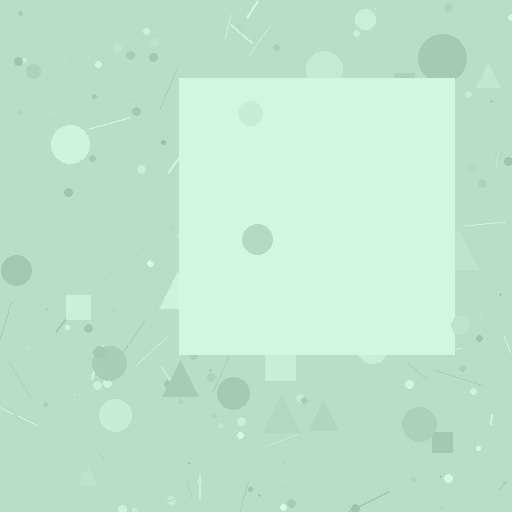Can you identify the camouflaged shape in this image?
The camouflaged shape is a square.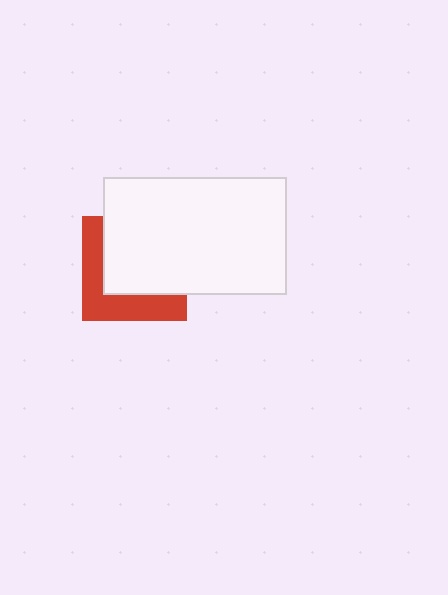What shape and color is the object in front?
The object in front is a white rectangle.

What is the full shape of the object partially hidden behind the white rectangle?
The partially hidden object is a red square.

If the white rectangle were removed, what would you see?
You would see the complete red square.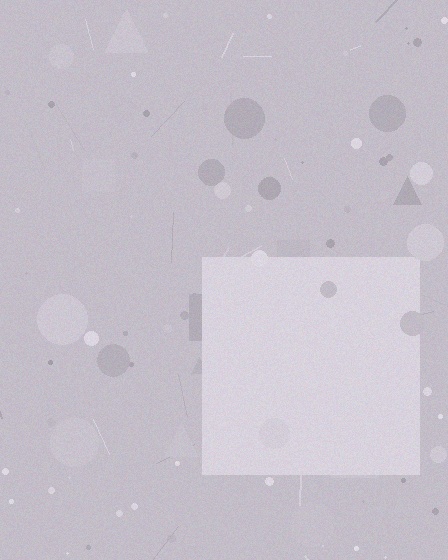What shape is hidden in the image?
A square is hidden in the image.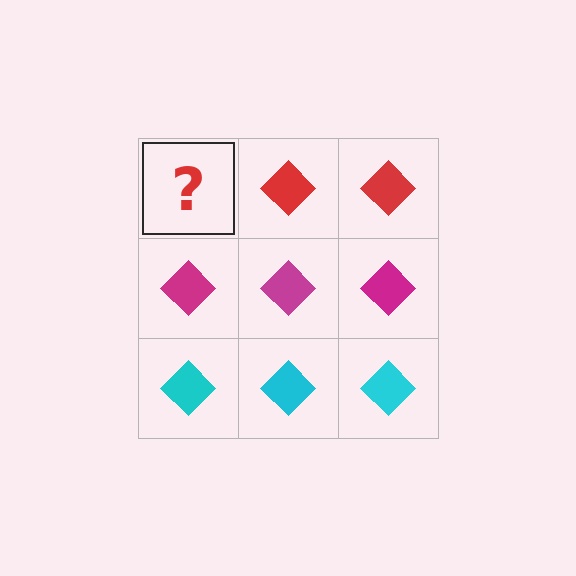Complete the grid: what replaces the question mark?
The question mark should be replaced with a red diamond.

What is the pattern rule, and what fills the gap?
The rule is that each row has a consistent color. The gap should be filled with a red diamond.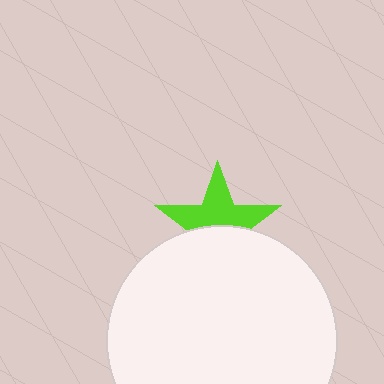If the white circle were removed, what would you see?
You would see the complete lime star.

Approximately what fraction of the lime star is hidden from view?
Roughly 46% of the lime star is hidden behind the white circle.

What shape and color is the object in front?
The object in front is a white circle.